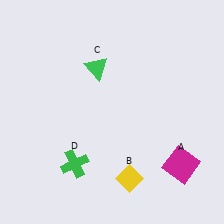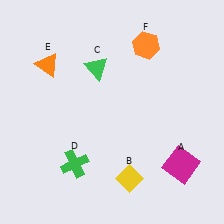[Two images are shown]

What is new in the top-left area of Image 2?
An orange triangle (E) was added in the top-left area of Image 2.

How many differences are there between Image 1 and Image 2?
There are 2 differences between the two images.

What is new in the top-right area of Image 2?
An orange hexagon (F) was added in the top-right area of Image 2.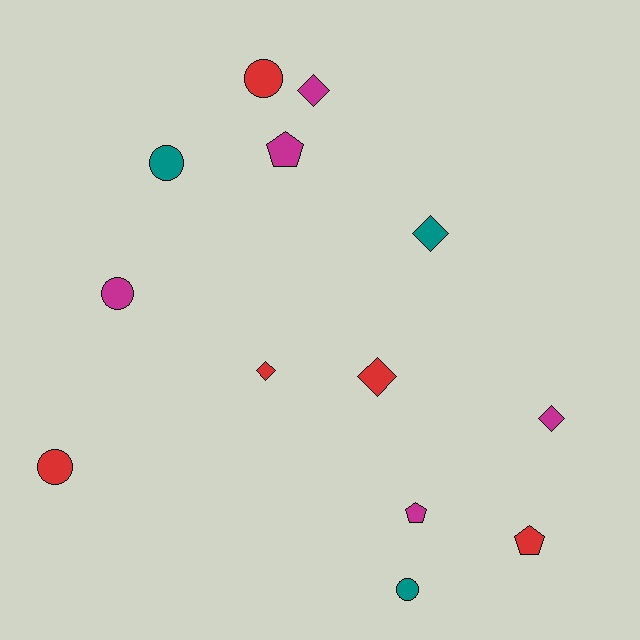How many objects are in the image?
There are 13 objects.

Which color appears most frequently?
Magenta, with 5 objects.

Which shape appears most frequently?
Diamond, with 5 objects.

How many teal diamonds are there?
There is 1 teal diamond.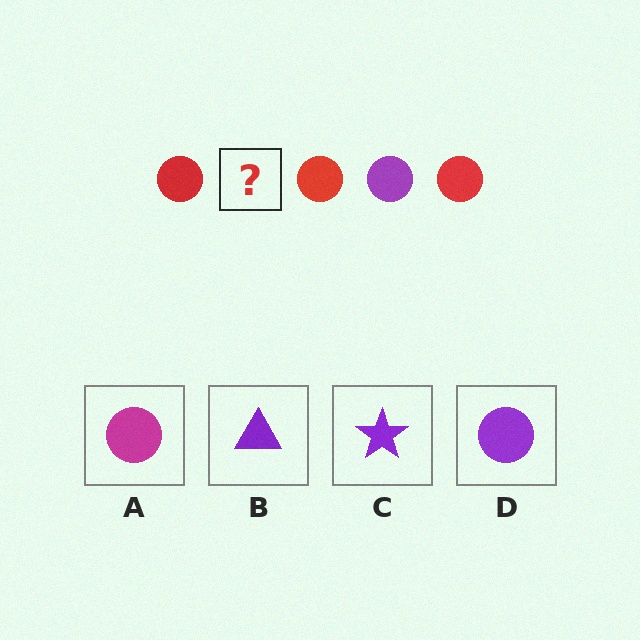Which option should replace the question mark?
Option D.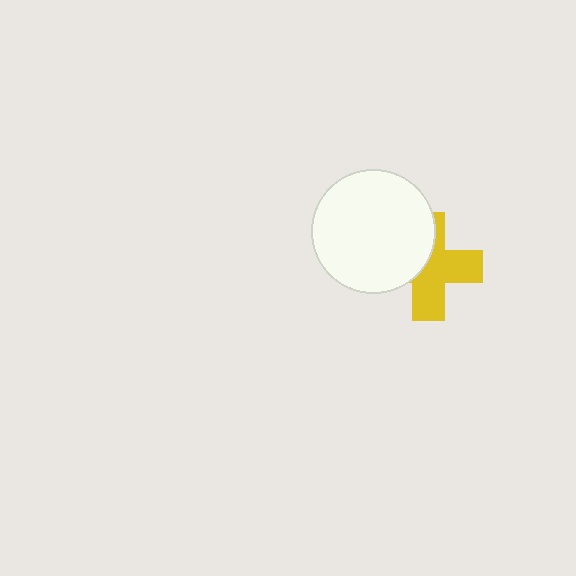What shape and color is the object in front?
The object in front is a white circle.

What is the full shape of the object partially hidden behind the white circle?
The partially hidden object is a yellow cross.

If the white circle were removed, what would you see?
You would see the complete yellow cross.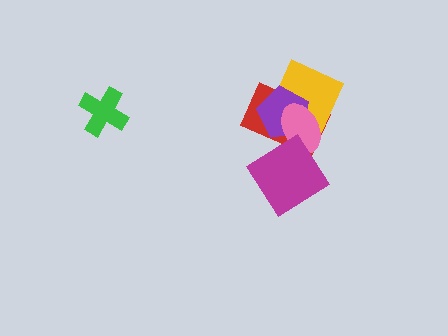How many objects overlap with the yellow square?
3 objects overlap with the yellow square.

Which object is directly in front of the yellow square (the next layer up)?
The purple pentagon is directly in front of the yellow square.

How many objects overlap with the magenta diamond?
3 objects overlap with the magenta diamond.